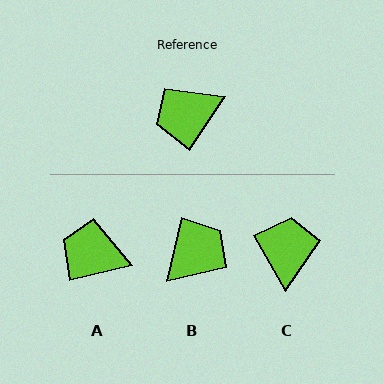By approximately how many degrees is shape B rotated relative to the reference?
Approximately 159 degrees clockwise.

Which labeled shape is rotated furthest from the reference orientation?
B, about 159 degrees away.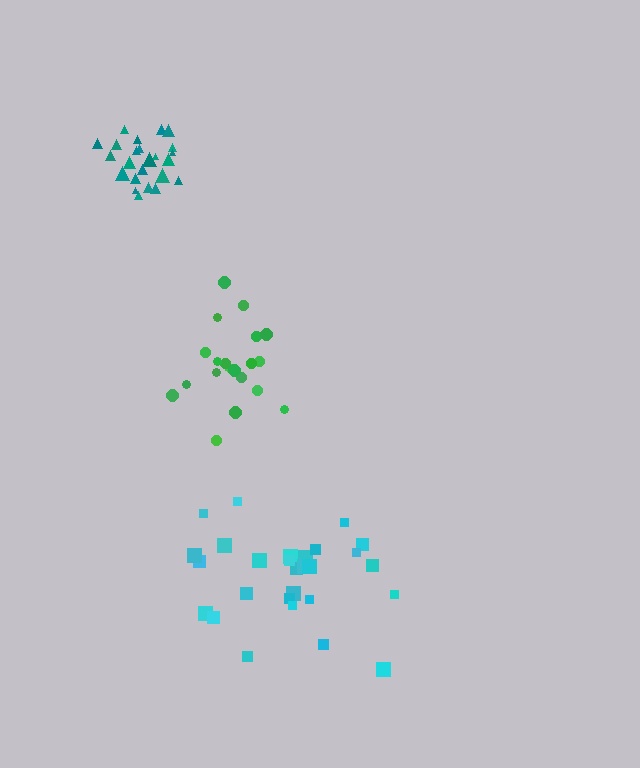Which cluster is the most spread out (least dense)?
Cyan.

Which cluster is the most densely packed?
Teal.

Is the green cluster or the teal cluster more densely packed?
Teal.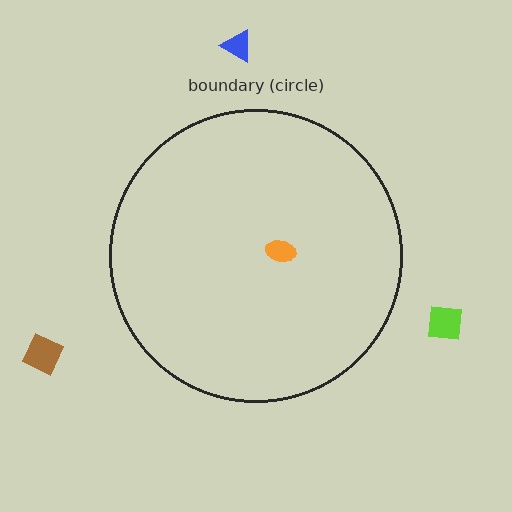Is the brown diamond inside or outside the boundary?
Outside.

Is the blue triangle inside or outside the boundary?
Outside.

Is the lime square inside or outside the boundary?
Outside.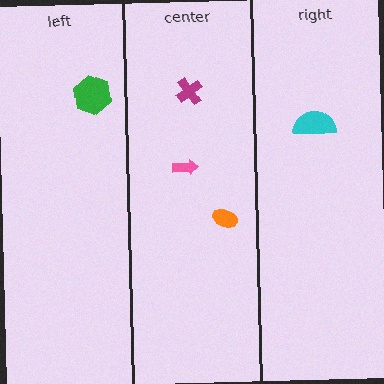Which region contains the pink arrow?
The center region.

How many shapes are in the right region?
1.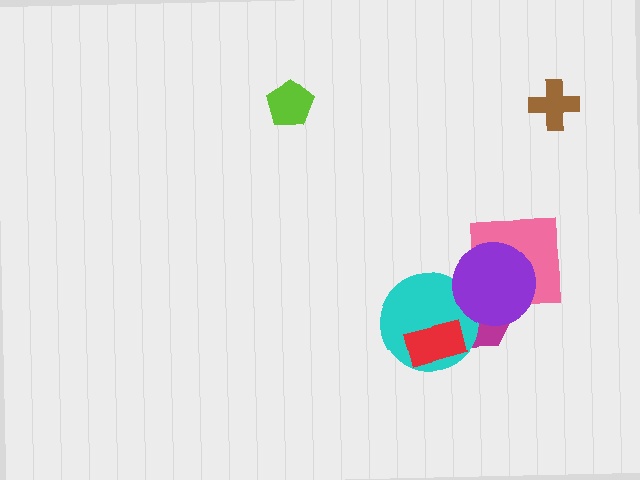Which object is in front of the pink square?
The purple circle is in front of the pink square.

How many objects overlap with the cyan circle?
3 objects overlap with the cyan circle.